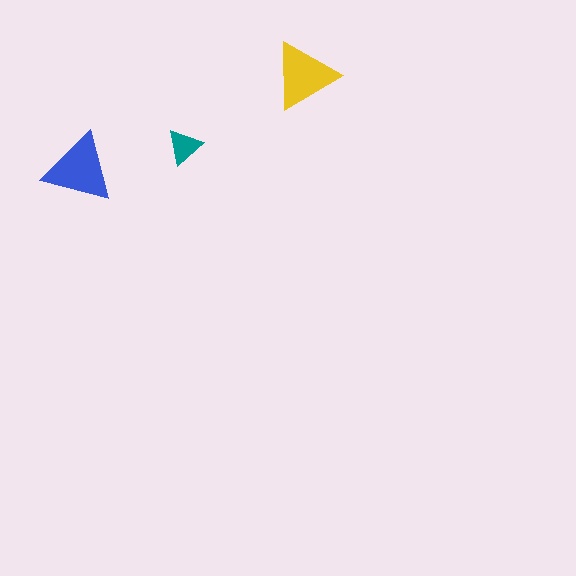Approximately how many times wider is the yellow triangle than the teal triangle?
About 2 times wider.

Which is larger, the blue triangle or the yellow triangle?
The blue one.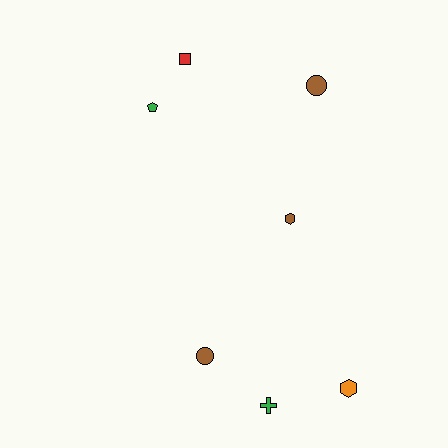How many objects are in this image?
There are 7 objects.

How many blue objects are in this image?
There are no blue objects.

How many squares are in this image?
There is 1 square.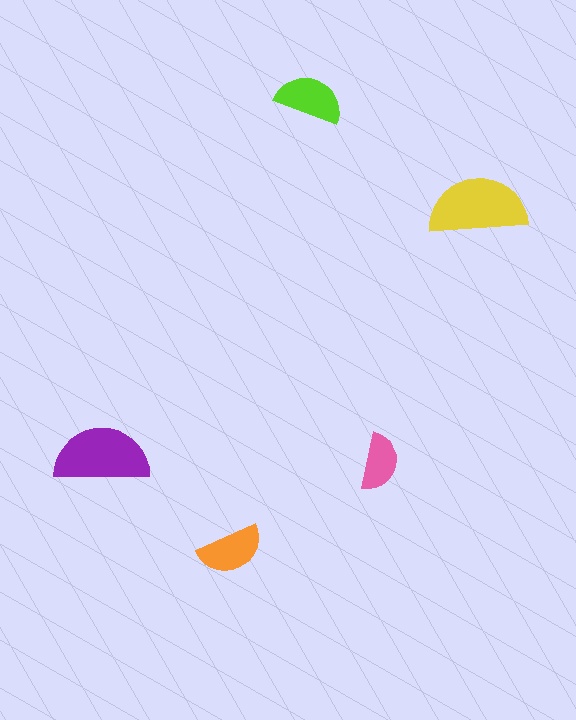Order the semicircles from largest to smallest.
the yellow one, the purple one, the lime one, the orange one, the pink one.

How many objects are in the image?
There are 5 objects in the image.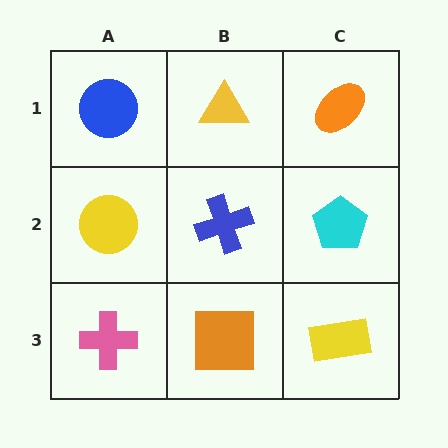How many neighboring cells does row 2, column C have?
3.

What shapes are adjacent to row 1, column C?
A cyan pentagon (row 2, column C), a yellow triangle (row 1, column B).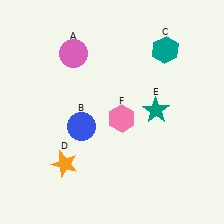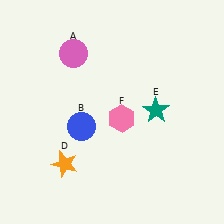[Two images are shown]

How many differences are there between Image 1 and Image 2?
There is 1 difference between the two images.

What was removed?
The teal hexagon (C) was removed in Image 2.